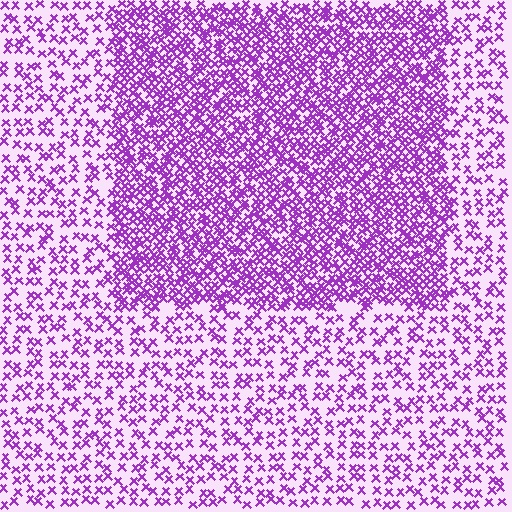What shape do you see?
I see a rectangle.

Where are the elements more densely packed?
The elements are more densely packed inside the rectangle boundary.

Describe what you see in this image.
The image contains small purple elements arranged at two different densities. A rectangle-shaped region is visible where the elements are more densely packed than the surrounding area.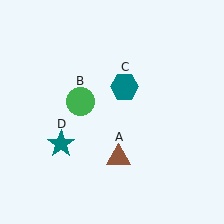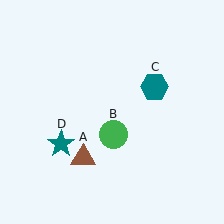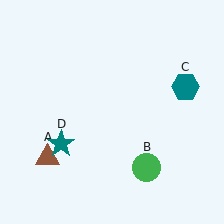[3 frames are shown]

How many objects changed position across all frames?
3 objects changed position: brown triangle (object A), green circle (object B), teal hexagon (object C).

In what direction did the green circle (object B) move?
The green circle (object B) moved down and to the right.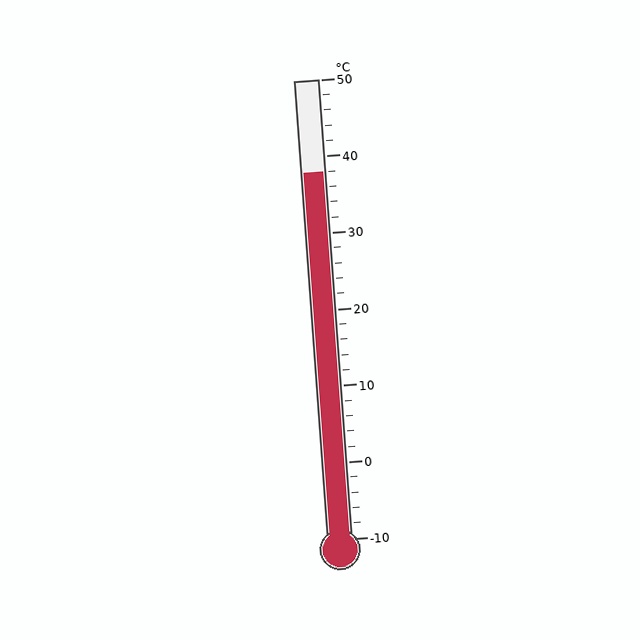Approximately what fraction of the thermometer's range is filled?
The thermometer is filled to approximately 80% of its range.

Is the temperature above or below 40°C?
The temperature is below 40°C.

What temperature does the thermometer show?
The thermometer shows approximately 38°C.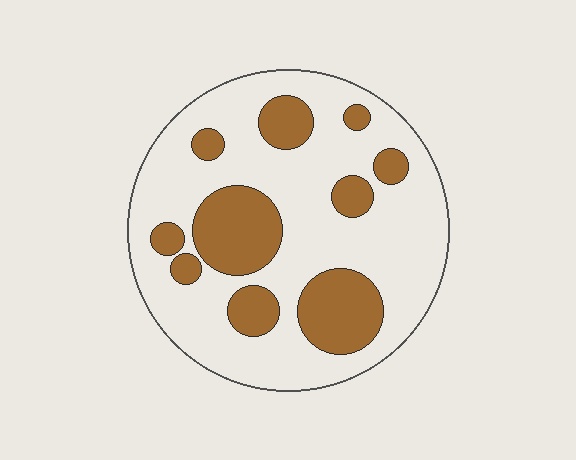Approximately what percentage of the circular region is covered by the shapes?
Approximately 30%.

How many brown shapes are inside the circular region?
10.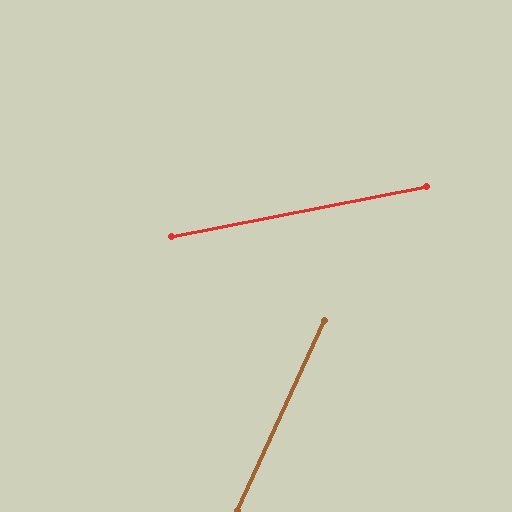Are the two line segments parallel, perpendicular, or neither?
Neither parallel nor perpendicular — they differ by about 54°.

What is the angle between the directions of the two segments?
Approximately 54 degrees.